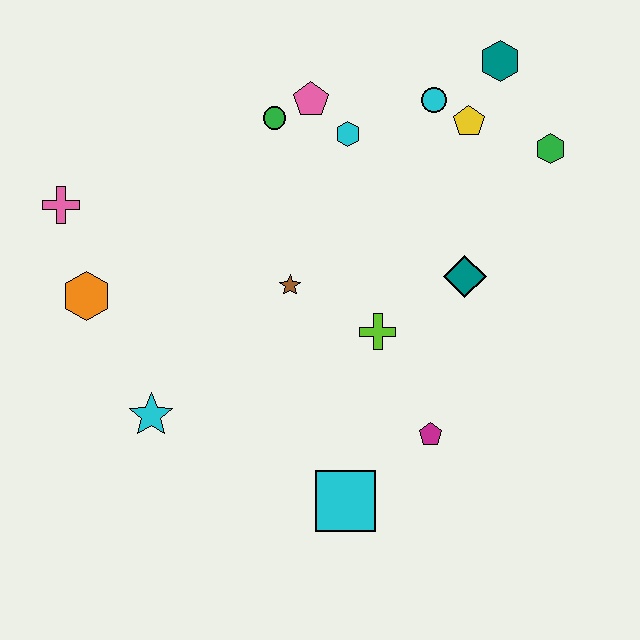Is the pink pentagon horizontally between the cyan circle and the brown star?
Yes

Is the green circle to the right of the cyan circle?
No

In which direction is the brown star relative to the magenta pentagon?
The brown star is above the magenta pentagon.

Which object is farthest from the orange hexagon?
The green hexagon is farthest from the orange hexagon.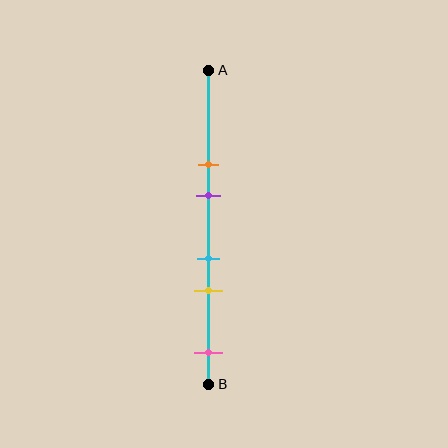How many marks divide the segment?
There are 5 marks dividing the segment.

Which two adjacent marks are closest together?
The cyan and yellow marks are the closest adjacent pair.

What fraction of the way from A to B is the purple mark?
The purple mark is approximately 40% (0.4) of the way from A to B.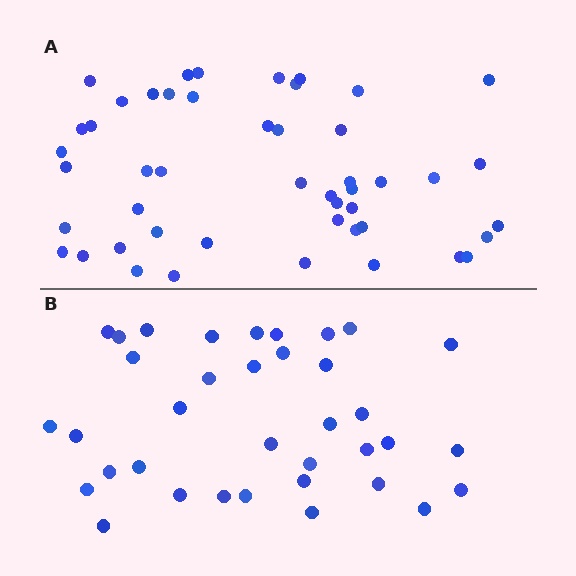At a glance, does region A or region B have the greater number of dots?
Region A (the top region) has more dots.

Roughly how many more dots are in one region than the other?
Region A has roughly 12 or so more dots than region B.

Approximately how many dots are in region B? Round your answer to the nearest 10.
About 40 dots. (The exact count is 36, which rounds to 40.)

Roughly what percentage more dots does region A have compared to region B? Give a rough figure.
About 35% more.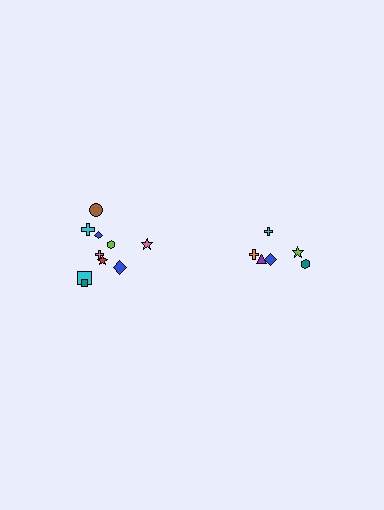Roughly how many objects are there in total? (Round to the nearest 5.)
Roughly 15 objects in total.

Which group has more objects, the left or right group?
The left group.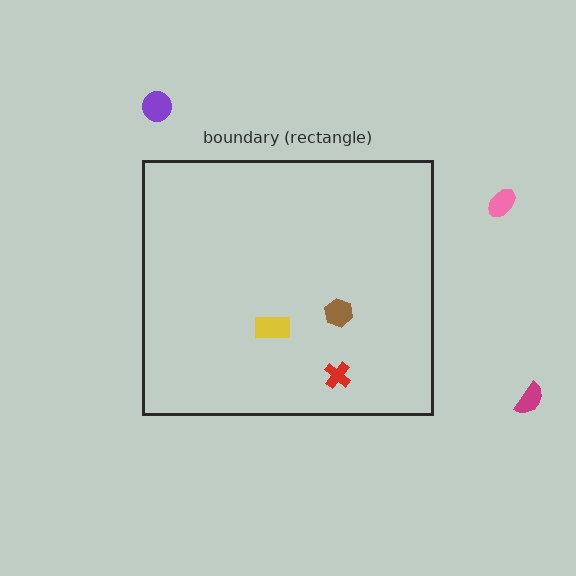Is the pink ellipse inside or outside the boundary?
Outside.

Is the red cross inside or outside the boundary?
Inside.